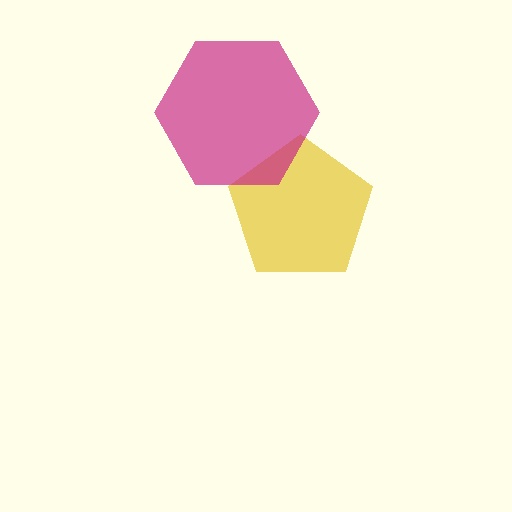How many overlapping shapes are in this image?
There are 2 overlapping shapes in the image.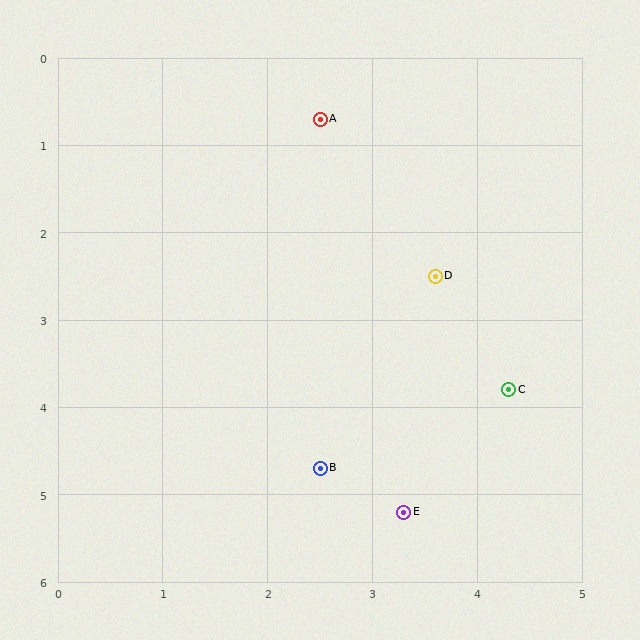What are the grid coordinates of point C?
Point C is at approximately (4.3, 3.8).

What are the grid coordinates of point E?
Point E is at approximately (3.3, 5.2).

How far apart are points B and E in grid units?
Points B and E are about 0.9 grid units apart.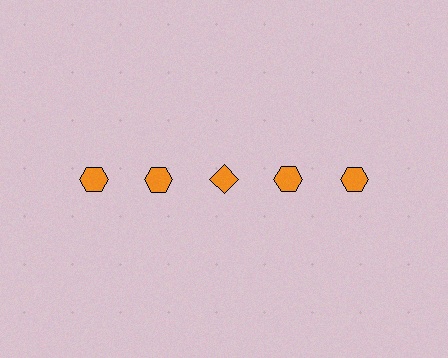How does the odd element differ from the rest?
It has a different shape: diamond instead of hexagon.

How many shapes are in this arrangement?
There are 5 shapes arranged in a grid pattern.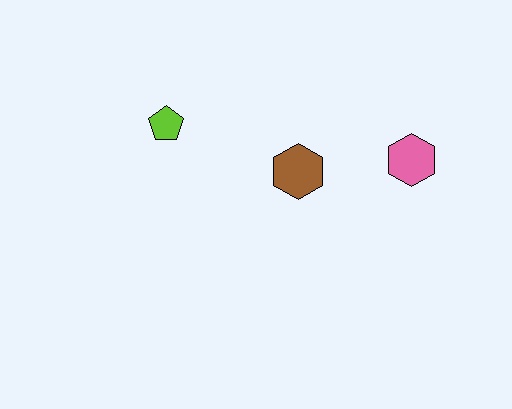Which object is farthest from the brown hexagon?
The lime pentagon is farthest from the brown hexagon.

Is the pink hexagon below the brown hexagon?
No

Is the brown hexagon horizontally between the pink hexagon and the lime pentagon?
Yes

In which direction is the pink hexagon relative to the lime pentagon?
The pink hexagon is to the right of the lime pentagon.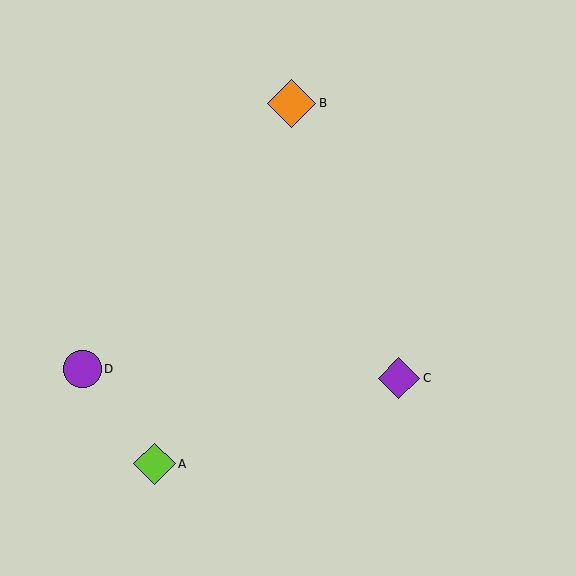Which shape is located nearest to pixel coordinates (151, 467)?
The lime diamond (labeled A) at (155, 464) is nearest to that location.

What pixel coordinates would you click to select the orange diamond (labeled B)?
Click at (292, 103) to select the orange diamond B.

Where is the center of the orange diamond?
The center of the orange diamond is at (292, 103).